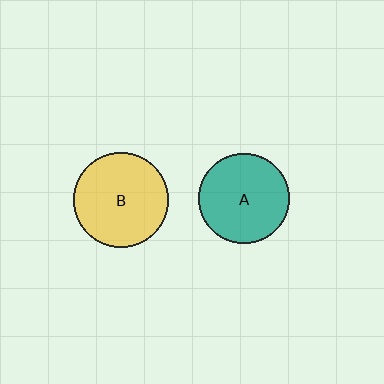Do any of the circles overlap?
No, none of the circles overlap.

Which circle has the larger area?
Circle B (yellow).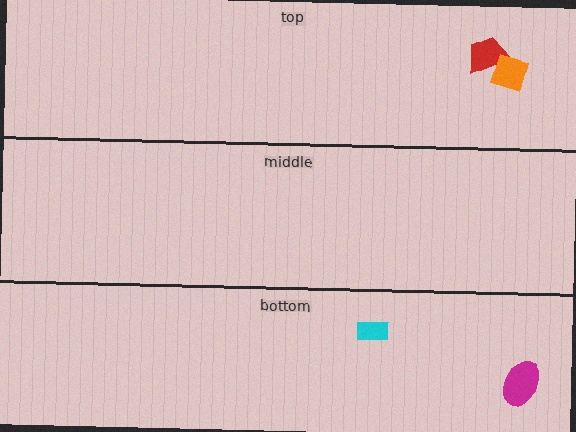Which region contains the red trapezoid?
The top region.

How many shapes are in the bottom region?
2.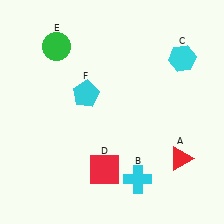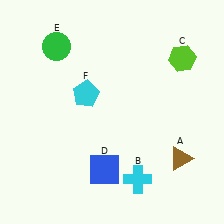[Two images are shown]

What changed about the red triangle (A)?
In Image 1, A is red. In Image 2, it changed to brown.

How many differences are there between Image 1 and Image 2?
There are 3 differences between the two images.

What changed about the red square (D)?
In Image 1, D is red. In Image 2, it changed to blue.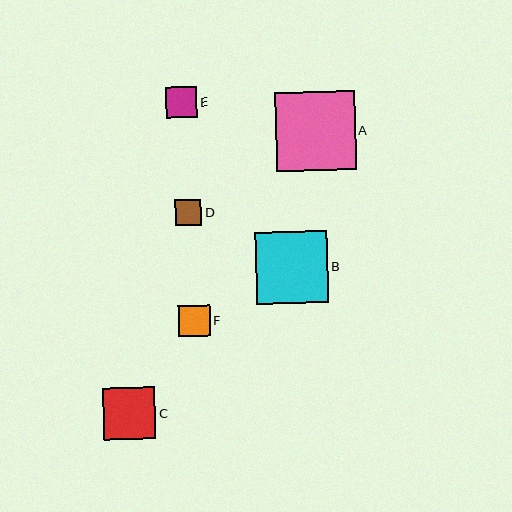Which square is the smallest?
Square D is the smallest with a size of approximately 26 pixels.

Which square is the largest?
Square A is the largest with a size of approximately 80 pixels.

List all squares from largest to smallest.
From largest to smallest: A, B, C, F, E, D.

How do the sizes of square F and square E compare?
Square F and square E are approximately the same size.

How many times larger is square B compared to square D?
Square B is approximately 2.7 times the size of square D.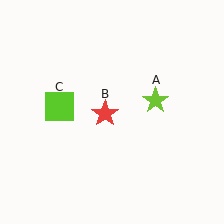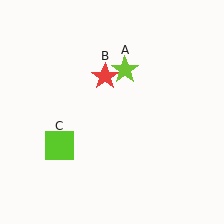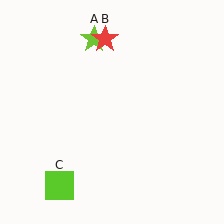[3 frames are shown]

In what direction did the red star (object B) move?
The red star (object B) moved up.